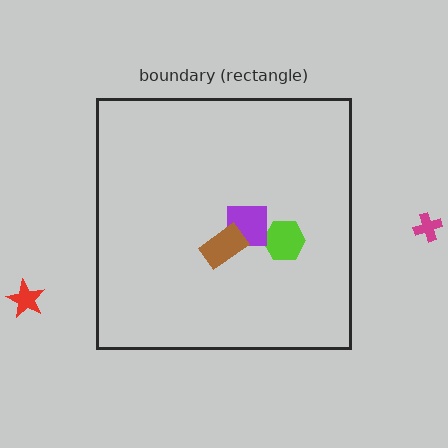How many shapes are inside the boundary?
3 inside, 2 outside.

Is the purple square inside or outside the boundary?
Inside.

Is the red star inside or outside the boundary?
Outside.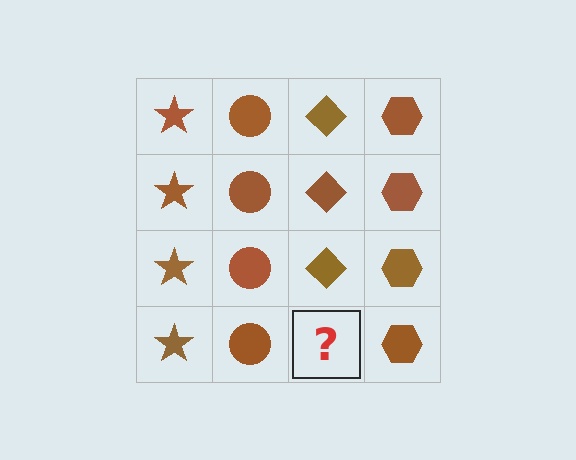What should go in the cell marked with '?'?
The missing cell should contain a brown diamond.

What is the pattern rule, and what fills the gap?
The rule is that each column has a consistent shape. The gap should be filled with a brown diamond.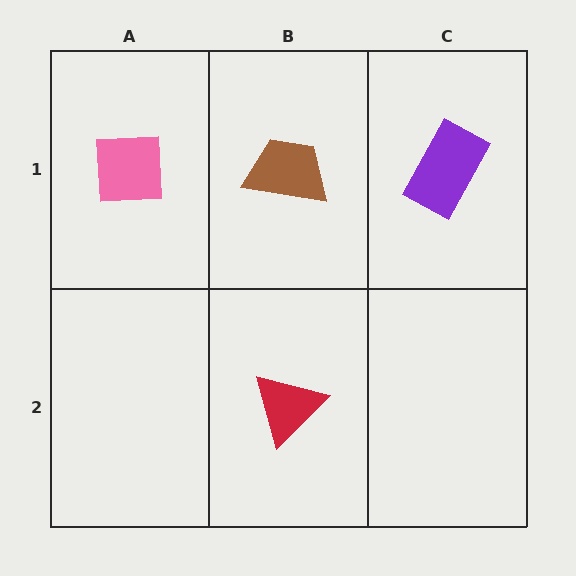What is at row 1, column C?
A purple rectangle.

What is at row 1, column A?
A pink square.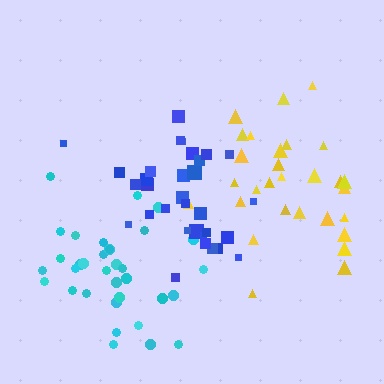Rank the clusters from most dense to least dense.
cyan, blue, yellow.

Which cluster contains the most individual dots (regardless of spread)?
Cyan (34).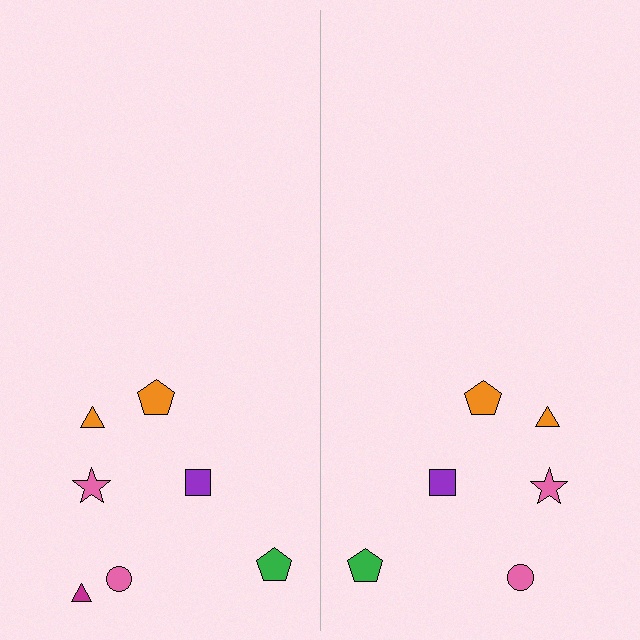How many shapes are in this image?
There are 13 shapes in this image.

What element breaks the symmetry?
A magenta triangle is missing from the right side.